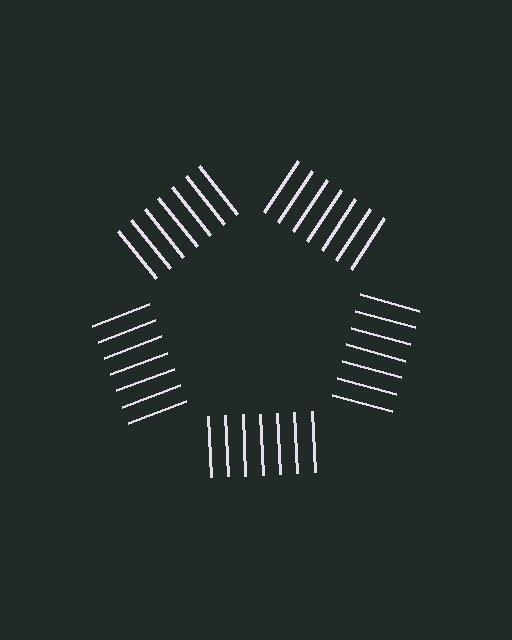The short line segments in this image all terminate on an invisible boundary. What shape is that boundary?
An illusory pentagon — the line segments terminate on its edges but no continuous stroke is drawn.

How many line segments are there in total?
35 — 7 along each of the 5 edges.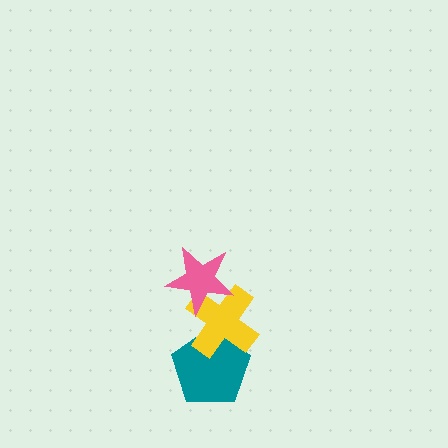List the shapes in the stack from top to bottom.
From top to bottom: the pink star, the yellow cross, the teal pentagon.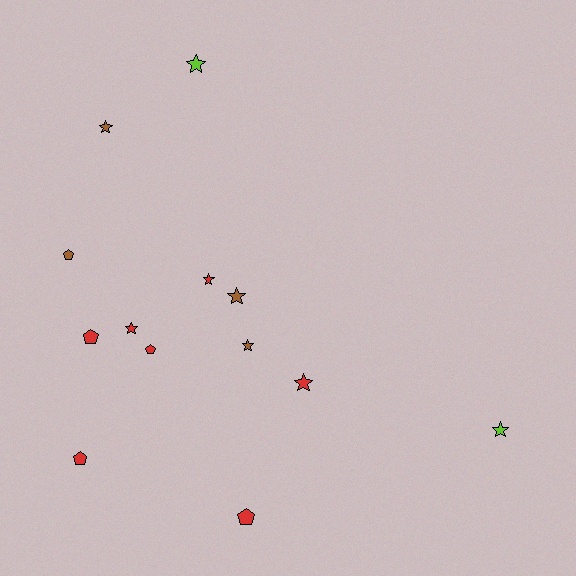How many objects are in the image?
There are 13 objects.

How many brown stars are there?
There are 3 brown stars.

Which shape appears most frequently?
Star, with 8 objects.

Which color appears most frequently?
Red, with 7 objects.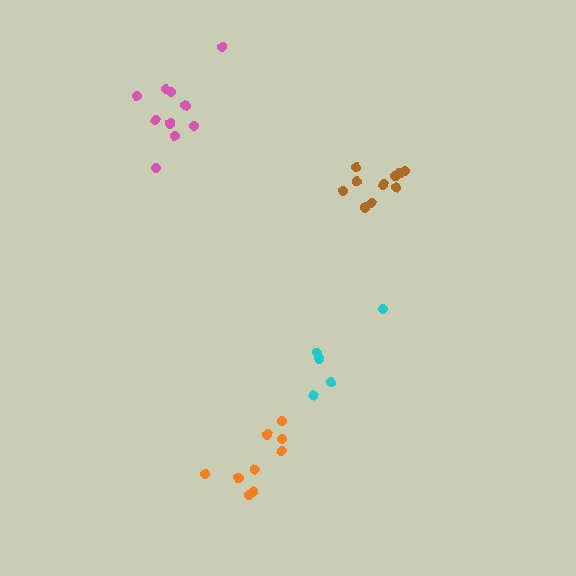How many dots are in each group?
Group 1: 10 dots, Group 2: 10 dots, Group 3: 5 dots, Group 4: 9 dots (34 total).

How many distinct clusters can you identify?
There are 4 distinct clusters.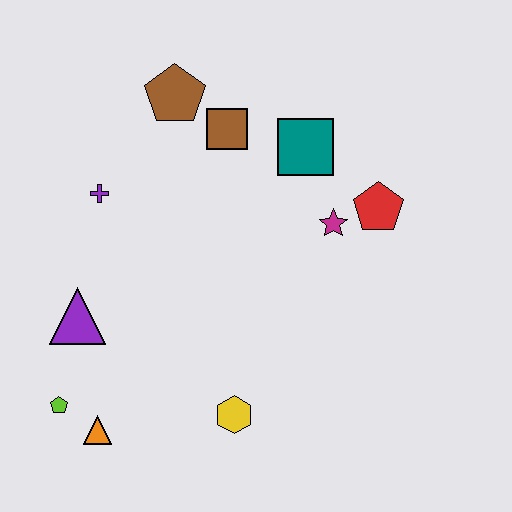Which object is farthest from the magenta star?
The lime pentagon is farthest from the magenta star.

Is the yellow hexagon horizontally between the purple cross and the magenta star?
Yes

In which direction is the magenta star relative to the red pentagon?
The magenta star is to the left of the red pentagon.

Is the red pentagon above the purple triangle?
Yes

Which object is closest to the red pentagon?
The magenta star is closest to the red pentagon.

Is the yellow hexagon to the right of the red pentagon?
No